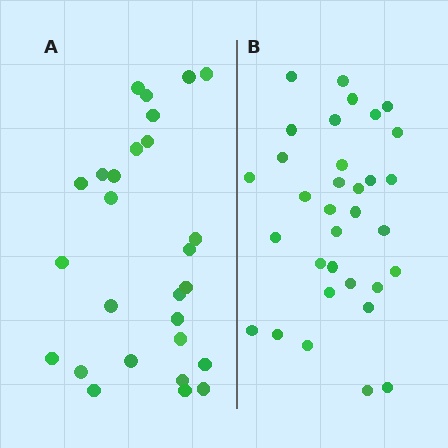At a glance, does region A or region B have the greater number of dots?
Region B (the right region) has more dots.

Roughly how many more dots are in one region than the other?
Region B has about 6 more dots than region A.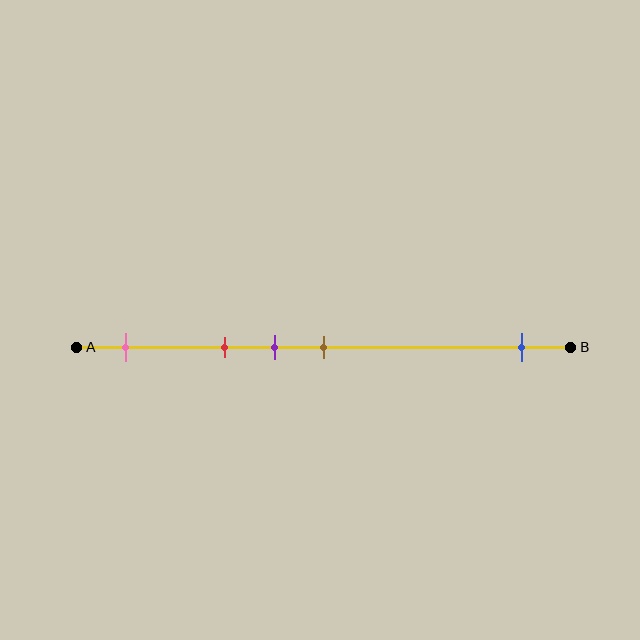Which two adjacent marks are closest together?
The purple and brown marks are the closest adjacent pair.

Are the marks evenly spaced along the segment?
No, the marks are not evenly spaced.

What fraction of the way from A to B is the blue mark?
The blue mark is approximately 90% (0.9) of the way from A to B.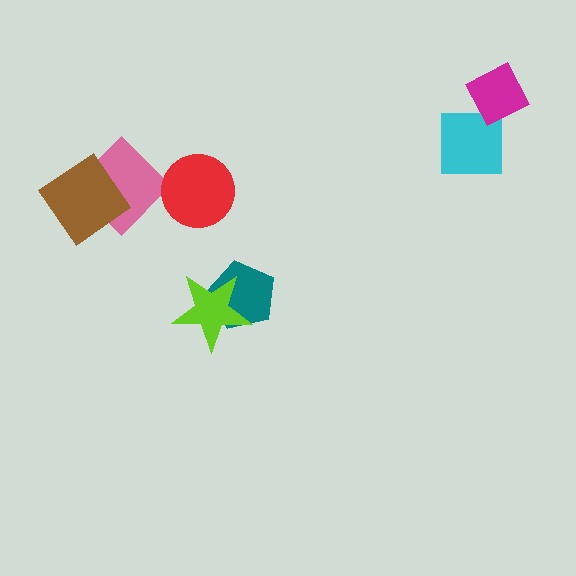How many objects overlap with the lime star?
1 object overlaps with the lime star.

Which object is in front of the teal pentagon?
The lime star is in front of the teal pentagon.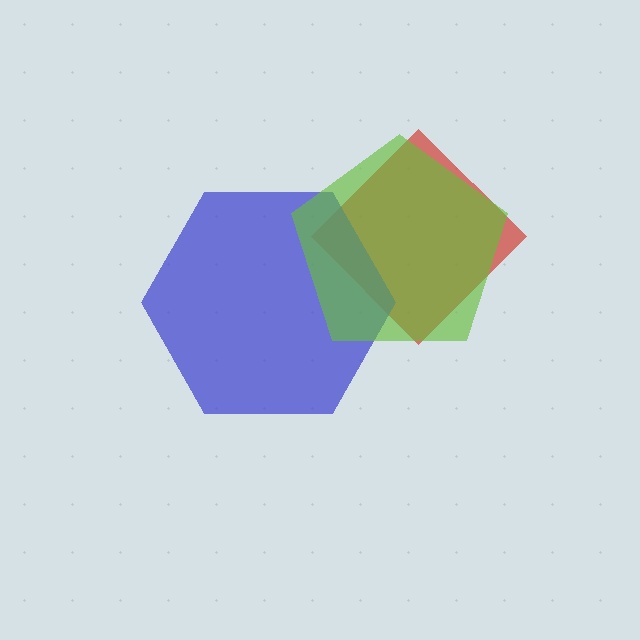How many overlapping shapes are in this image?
There are 3 overlapping shapes in the image.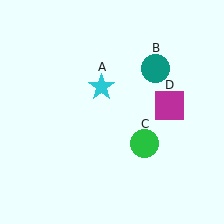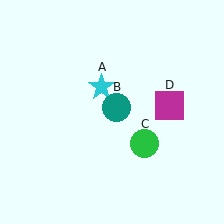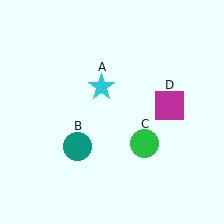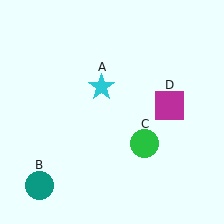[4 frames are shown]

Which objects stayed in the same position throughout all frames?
Cyan star (object A) and green circle (object C) and magenta square (object D) remained stationary.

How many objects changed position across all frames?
1 object changed position: teal circle (object B).